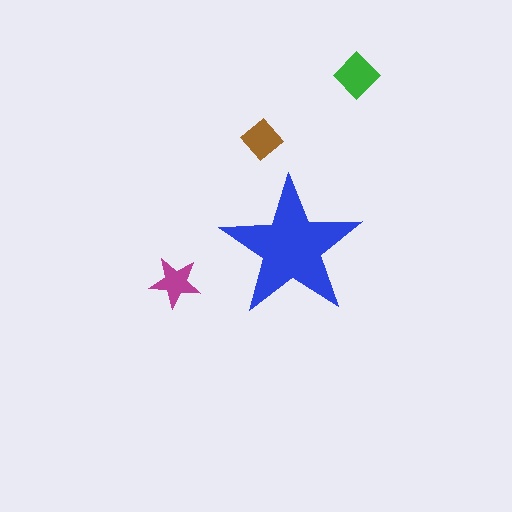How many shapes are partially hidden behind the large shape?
0 shapes are partially hidden.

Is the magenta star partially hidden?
No, the magenta star is fully visible.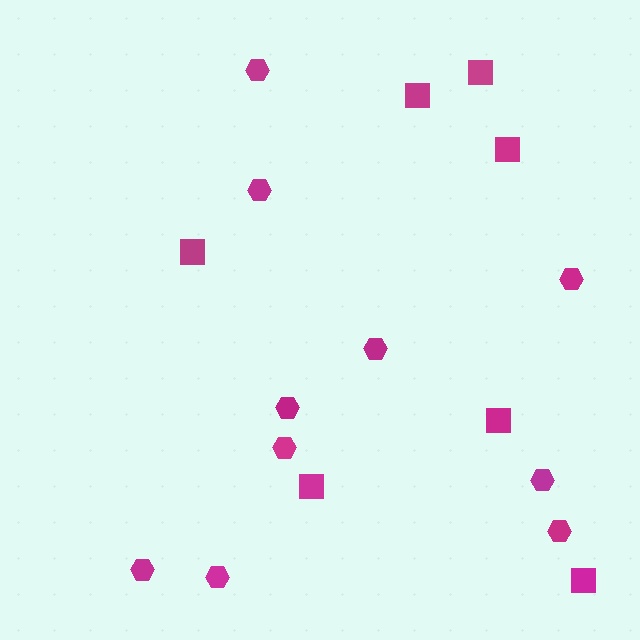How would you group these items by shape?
There are 2 groups: one group of hexagons (10) and one group of squares (7).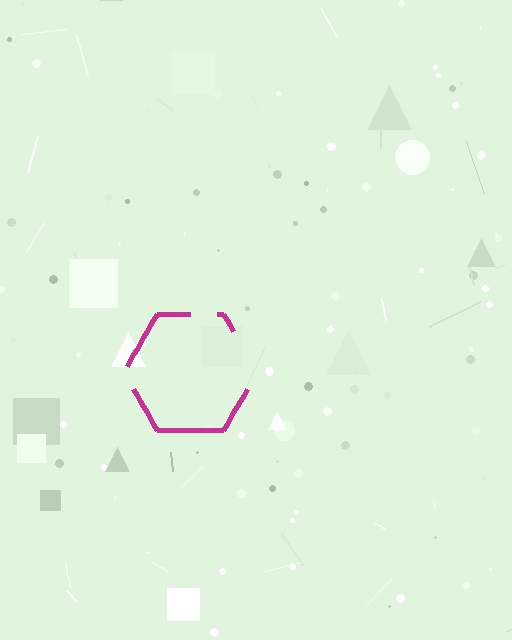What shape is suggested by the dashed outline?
The dashed outline suggests a hexagon.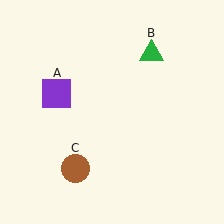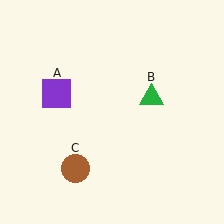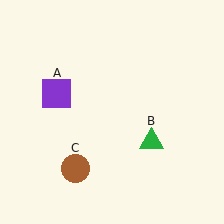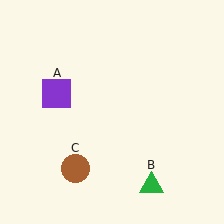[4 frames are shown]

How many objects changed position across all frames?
1 object changed position: green triangle (object B).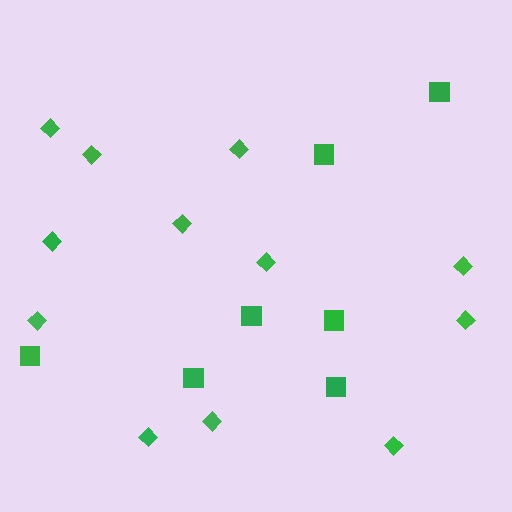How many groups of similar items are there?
There are 2 groups: one group of squares (7) and one group of diamonds (12).